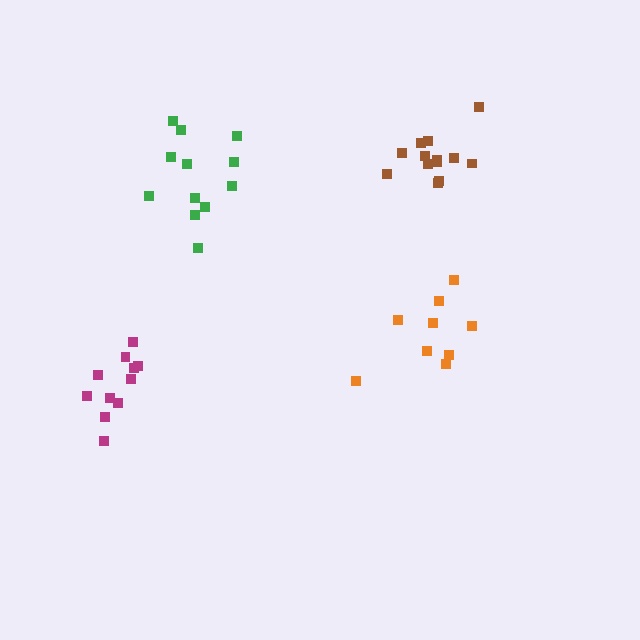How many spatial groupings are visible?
There are 4 spatial groupings.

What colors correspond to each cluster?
The clusters are colored: orange, magenta, green, brown.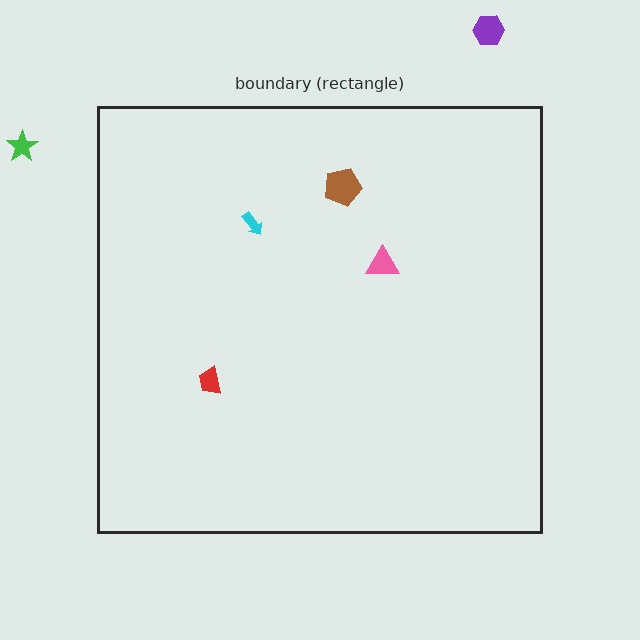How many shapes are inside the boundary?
4 inside, 2 outside.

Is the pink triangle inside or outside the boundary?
Inside.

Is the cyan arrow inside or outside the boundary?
Inside.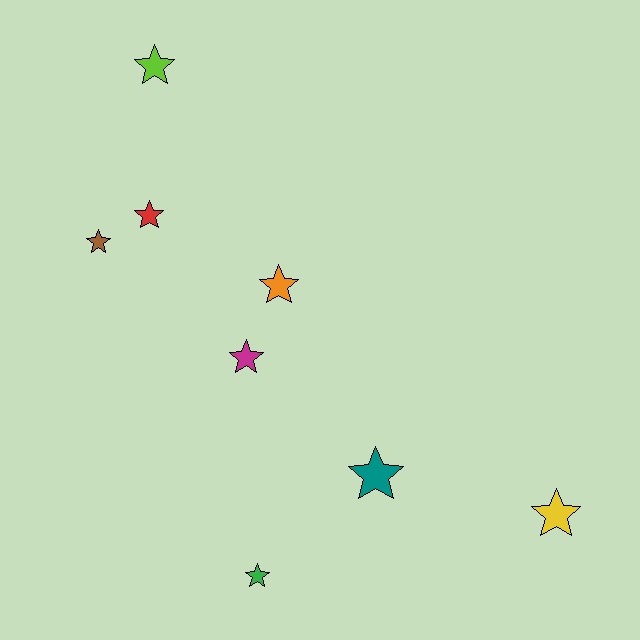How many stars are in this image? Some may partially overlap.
There are 8 stars.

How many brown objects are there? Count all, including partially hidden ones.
There is 1 brown object.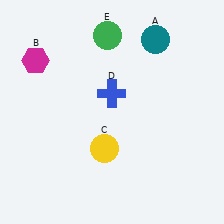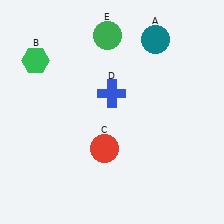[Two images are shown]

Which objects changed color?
B changed from magenta to green. C changed from yellow to red.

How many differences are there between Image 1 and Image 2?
There are 2 differences between the two images.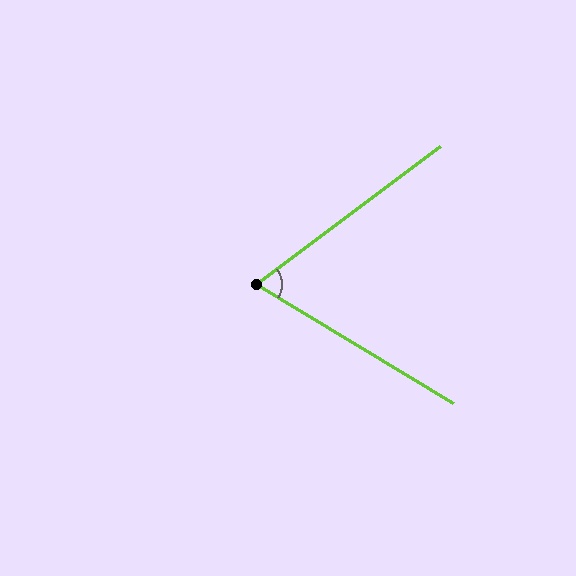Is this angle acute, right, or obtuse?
It is acute.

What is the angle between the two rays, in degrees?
Approximately 68 degrees.